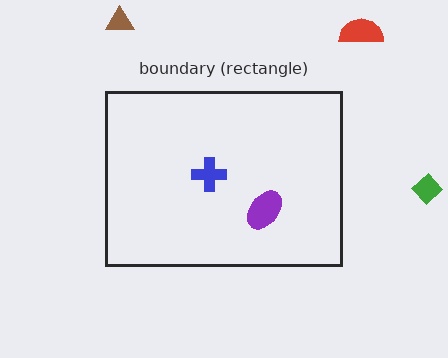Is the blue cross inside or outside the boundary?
Inside.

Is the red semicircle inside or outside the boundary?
Outside.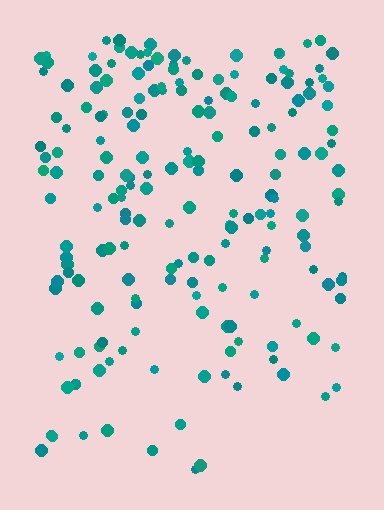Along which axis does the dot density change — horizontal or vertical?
Vertical.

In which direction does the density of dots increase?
From bottom to top, with the top side densest.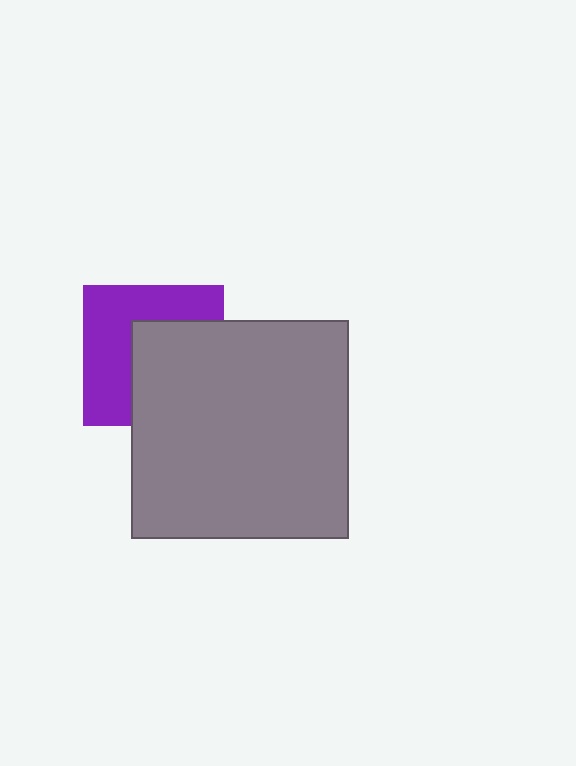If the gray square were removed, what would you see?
You would see the complete purple square.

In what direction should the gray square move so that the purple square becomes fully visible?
The gray square should move toward the lower-right. That is the shortest direction to clear the overlap and leave the purple square fully visible.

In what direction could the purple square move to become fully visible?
The purple square could move toward the upper-left. That would shift it out from behind the gray square entirely.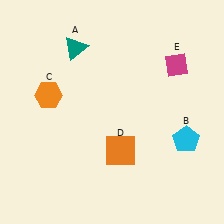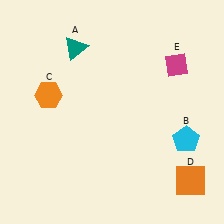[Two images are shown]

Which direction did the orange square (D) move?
The orange square (D) moved right.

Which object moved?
The orange square (D) moved right.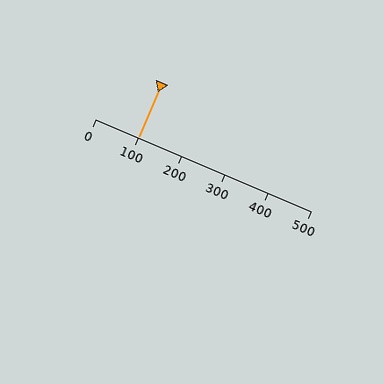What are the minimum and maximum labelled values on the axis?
The axis runs from 0 to 500.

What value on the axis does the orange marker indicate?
The marker indicates approximately 100.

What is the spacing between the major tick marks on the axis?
The major ticks are spaced 100 apart.